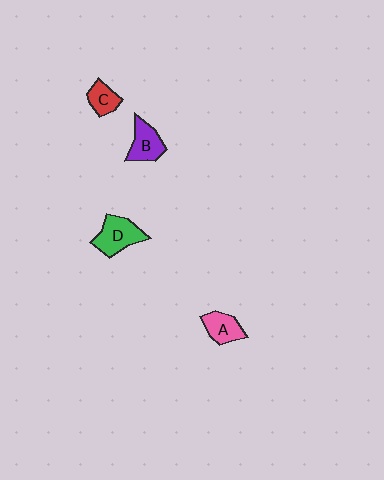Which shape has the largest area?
Shape D (green).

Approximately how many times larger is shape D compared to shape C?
Approximately 1.7 times.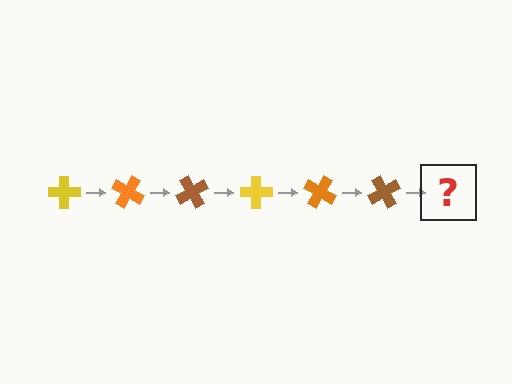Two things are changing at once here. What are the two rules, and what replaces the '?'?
The two rules are that it rotates 30 degrees each step and the color cycles through yellow, orange, and brown. The '?' should be a yellow cross, rotated 180 degrees from the start.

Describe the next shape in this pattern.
It should be a yellow cross, rotated 180 degrees from the start.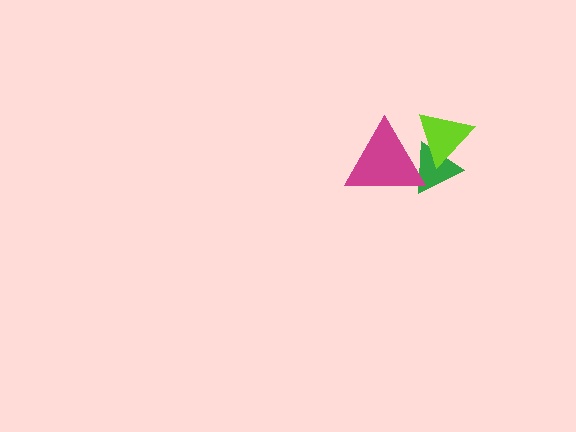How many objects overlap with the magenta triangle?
2 objects overlap with the magenta triangle.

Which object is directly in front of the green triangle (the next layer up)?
The magenta triangle is directly in front of the green triangle.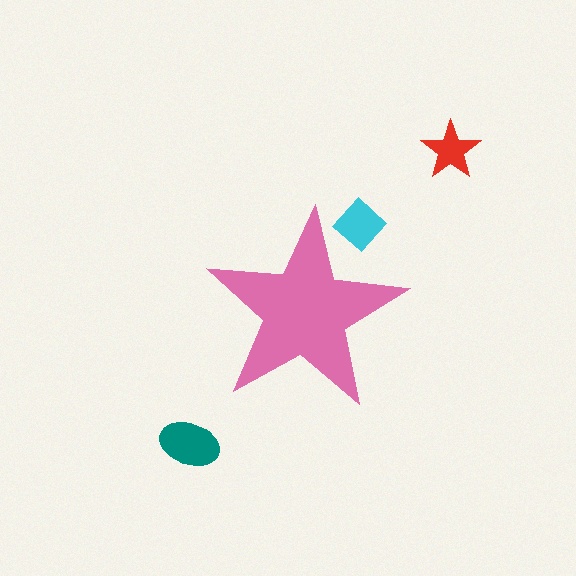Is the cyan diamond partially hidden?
Yes, the cyan diamond is partially hidden behind the pink star.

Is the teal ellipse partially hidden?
No, the teal ellipse is fully visible.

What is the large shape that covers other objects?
A pink star.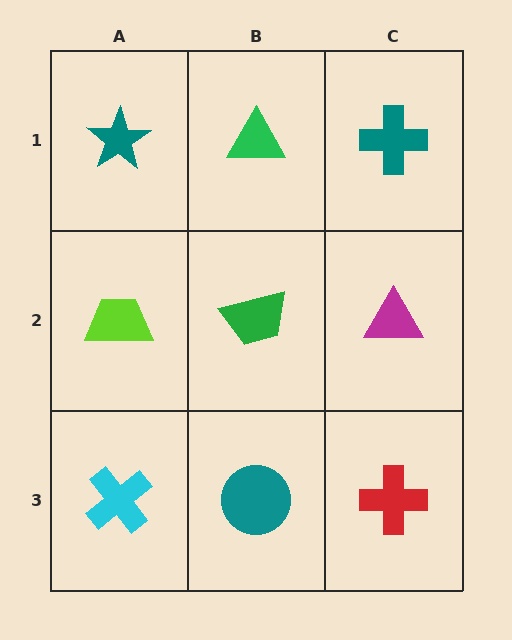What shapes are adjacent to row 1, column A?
A lime trapezoid (row 2, column A), a green triangle (row 1, column B).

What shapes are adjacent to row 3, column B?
A green trapezoid (row 2, column B), a cyan cross (row 3, column A), a red cross (row 3, column C).